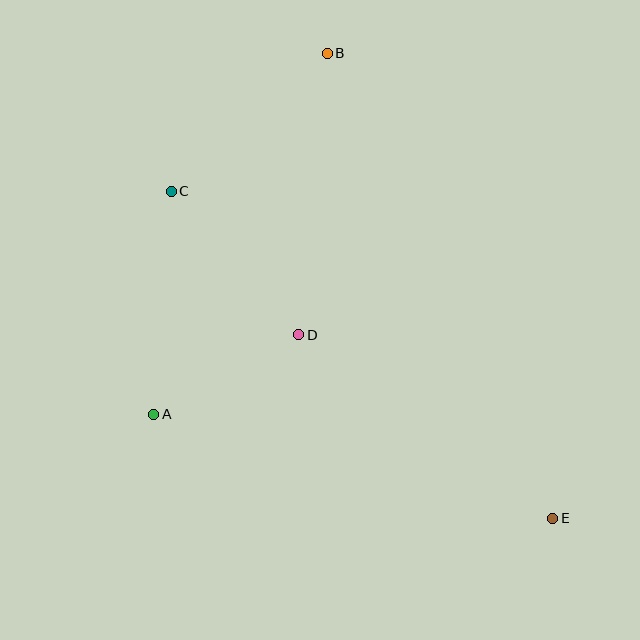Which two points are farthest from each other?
Points B and E are farthest from each other.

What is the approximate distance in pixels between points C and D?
The distance between C and D is approximately 192 pixels.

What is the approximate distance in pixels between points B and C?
The distance between B and C is approximately 208 pixels.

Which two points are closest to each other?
Points A and D are closest to each other.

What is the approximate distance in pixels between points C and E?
The distance between C and E is approximately 503 pixels.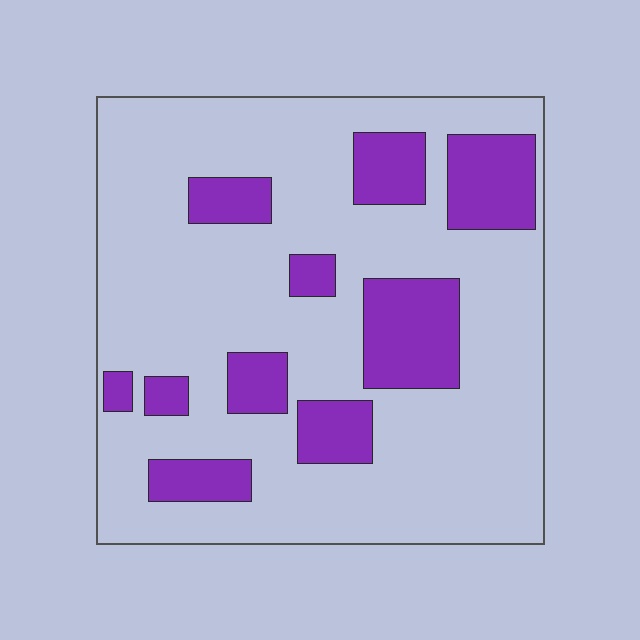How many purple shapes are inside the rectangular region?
10.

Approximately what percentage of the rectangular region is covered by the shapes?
Approximately 25%.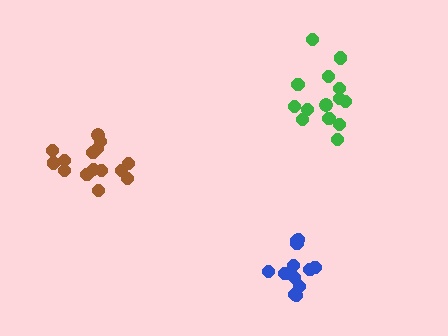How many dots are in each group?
Group 1: 15 dots, Group 2: 14 dots, Group 3: 12 dots (41 total).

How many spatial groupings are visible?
There are 3 spatial groupings.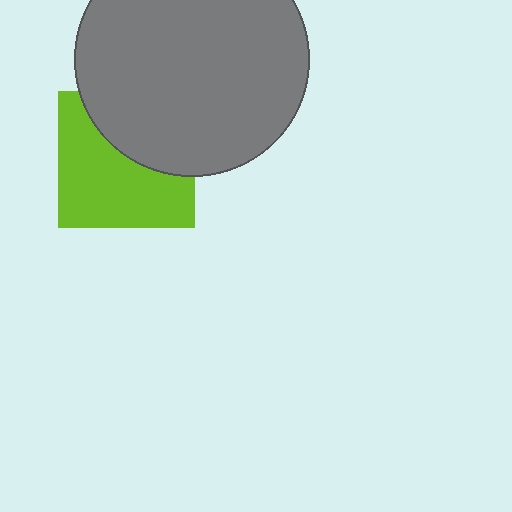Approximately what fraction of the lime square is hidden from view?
Roughly 40% of the lime square is hidden behind the gray circle.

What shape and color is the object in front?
The object in front is a gray circle.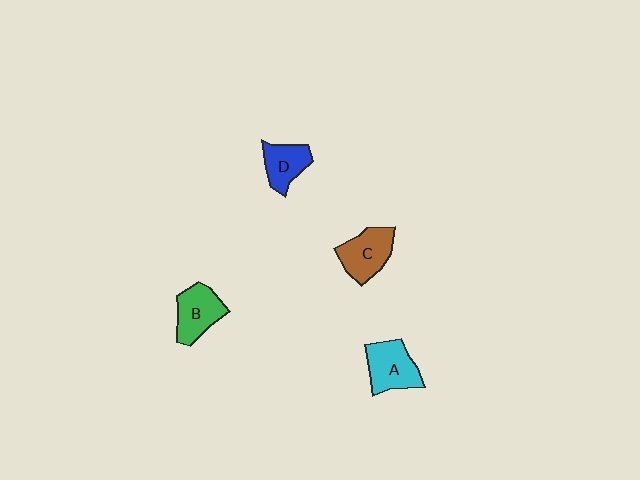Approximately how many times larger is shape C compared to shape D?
Approximately 1.3 times.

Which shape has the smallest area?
Shape D (blue).